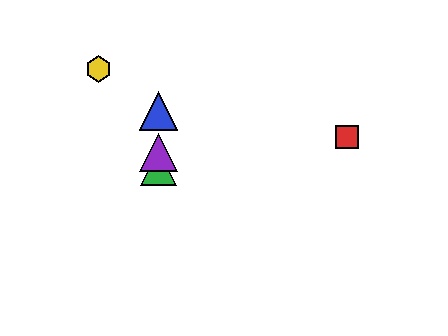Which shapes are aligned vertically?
The blue triangle, the green triangle, the purple triangle are aligned vertically.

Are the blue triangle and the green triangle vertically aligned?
Yes, both are at x≈159.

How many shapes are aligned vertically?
3 shapes (the blue triangle, the green triangle, the purple triangle) are aligned vertically.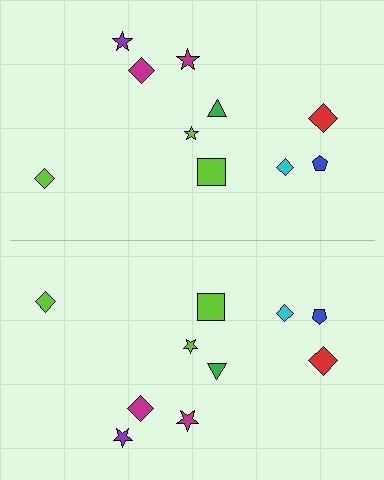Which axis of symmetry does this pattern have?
The pattern has a horizontal axis of symmetry running through the center of the image.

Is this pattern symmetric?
Yes, this pattern has bilateral (reflection) symmetry.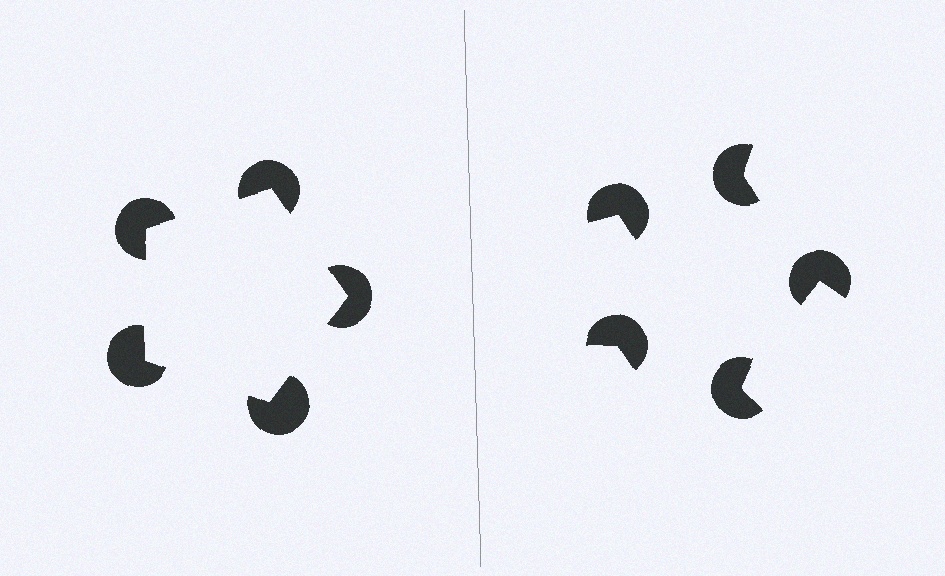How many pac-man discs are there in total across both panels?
10 — 5 on each side.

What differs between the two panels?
The pac-man discs are positioned identically on both sides; only the wedge orientations differ. On the left they align to a pentagon; on the right they are misaligned.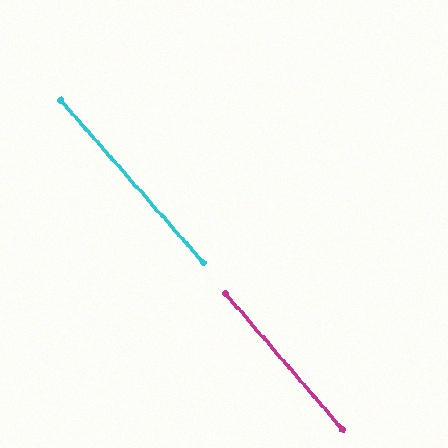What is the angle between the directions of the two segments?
Approximately 0 degrees.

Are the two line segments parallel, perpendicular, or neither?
Parallel — their directions differ by only 0.4°.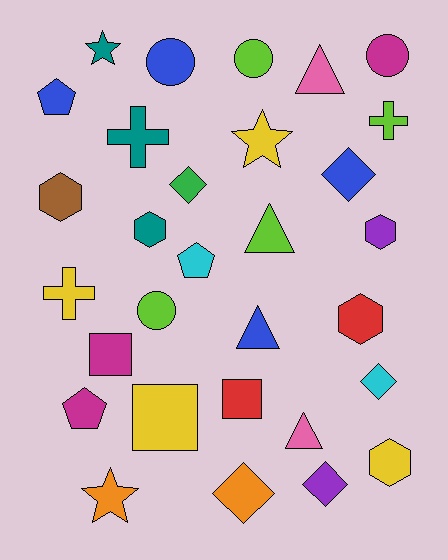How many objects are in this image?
There are 30 objects.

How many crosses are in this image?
There are 3 crosses.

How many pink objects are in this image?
There are 2 pink objects.